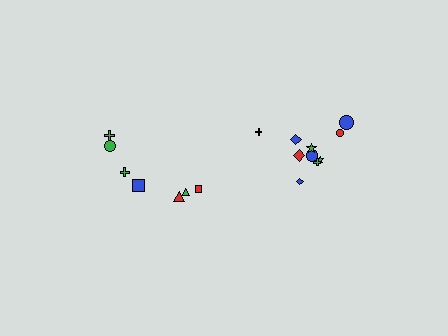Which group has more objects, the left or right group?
The right group.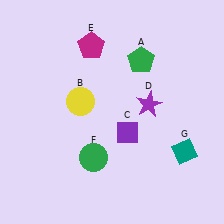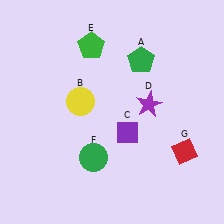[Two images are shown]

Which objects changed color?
E changed from magenta to green. G changed from teal to red.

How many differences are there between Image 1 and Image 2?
There are 2 differences between the two images.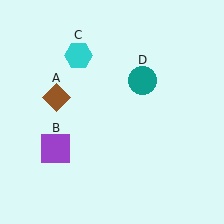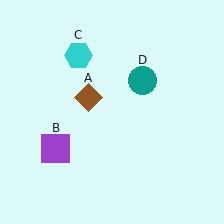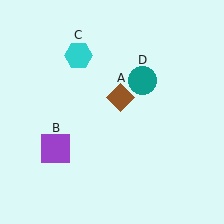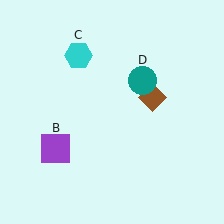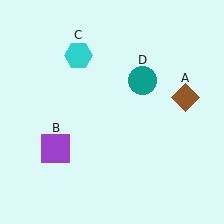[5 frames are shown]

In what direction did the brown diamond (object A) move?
The brown diamond (object A) moved right.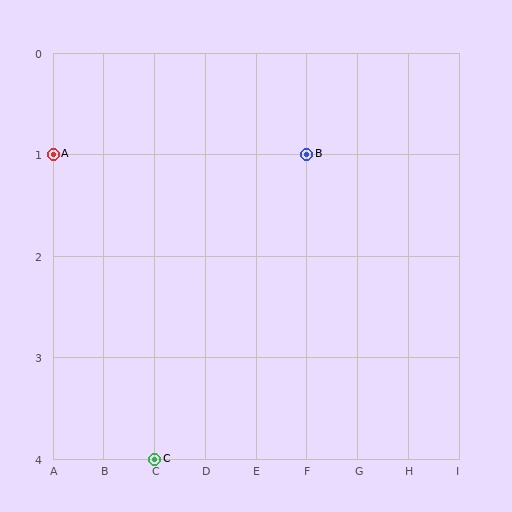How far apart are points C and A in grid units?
Points C and A are 2 columns and 3 rows apart (about 3.6 grid units diagonally).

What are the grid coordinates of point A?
Point A is at grid coordinates (A, 1).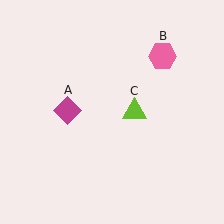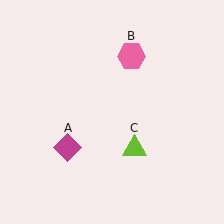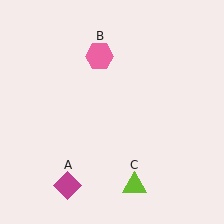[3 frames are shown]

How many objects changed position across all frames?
3 objects changed position: magenta diamond (object A), pink hexagon (object B), lime triangle (object C).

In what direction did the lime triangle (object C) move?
The lime triangle (object C) moved down.